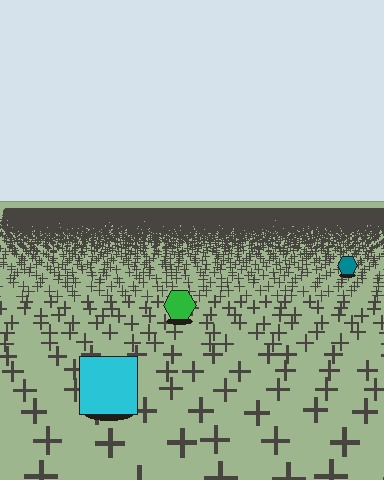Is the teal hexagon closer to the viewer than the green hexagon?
No. The green hexagon is closer — you can tell from the texture gradient: the ground texture is coarser near it.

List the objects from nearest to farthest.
From nearest to farthest: the cyan square, the green hexagon, the teal hexagon.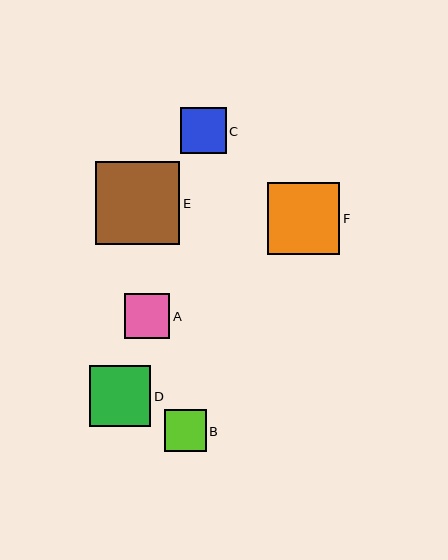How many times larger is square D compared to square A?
Square D is approximately 1.3 times the size of square A.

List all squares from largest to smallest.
From largest to smallest: E, F, D, C, A, B.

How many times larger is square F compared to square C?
Square F is approximately 1.5 times the size of square C.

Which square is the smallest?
Square B is the smallest with a size of approximately 42 pixels.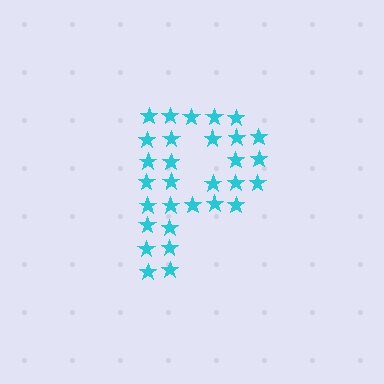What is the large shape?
The large shape is the letter P.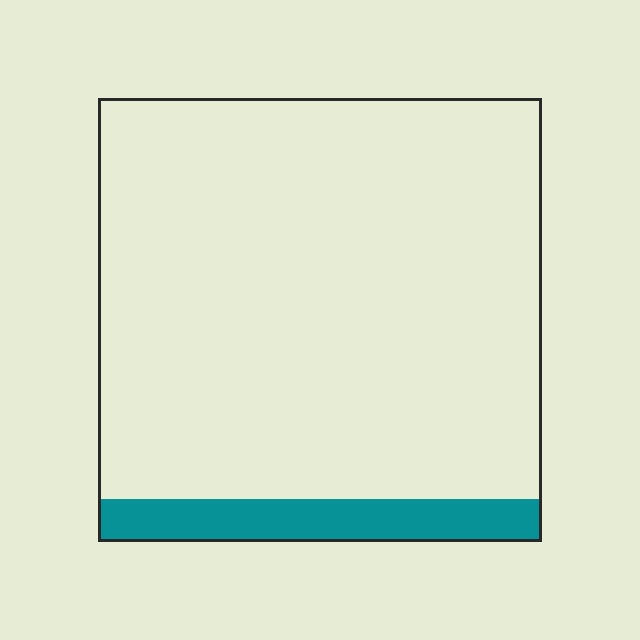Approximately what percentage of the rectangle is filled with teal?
Approximately 10%.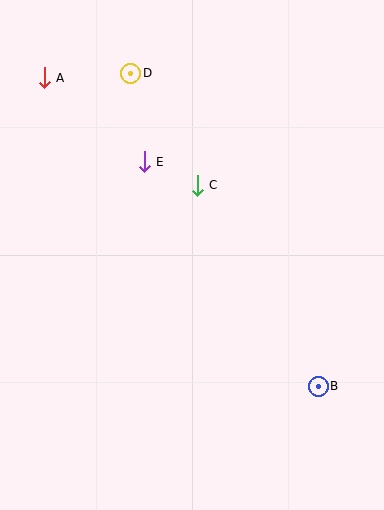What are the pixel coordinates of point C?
Point C is at (197, 185).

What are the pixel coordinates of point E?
Point E is at (144, 162).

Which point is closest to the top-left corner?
Point A is closest to the top-left corner.